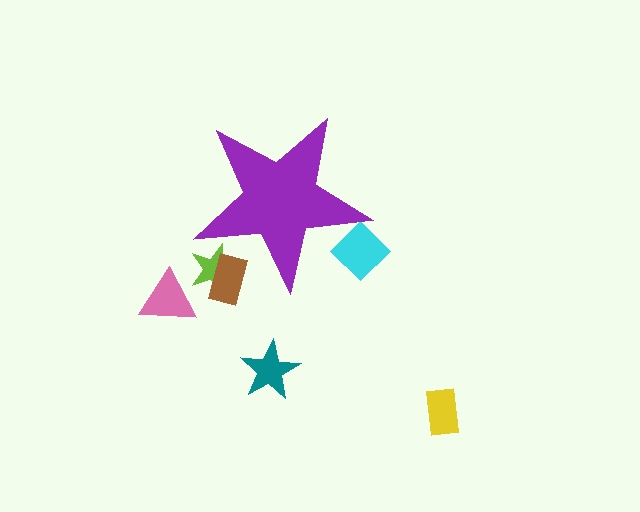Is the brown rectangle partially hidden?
Yes, the brown rectangle is partially hidden behind the purple star.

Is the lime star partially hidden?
Yes, the lime star is partially hidden behind the purple star.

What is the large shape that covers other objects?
A purple star.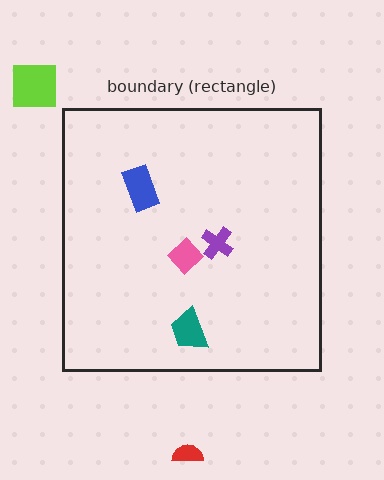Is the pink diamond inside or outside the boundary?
Inside.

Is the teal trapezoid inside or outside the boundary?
Inside.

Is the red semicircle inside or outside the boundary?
Outside.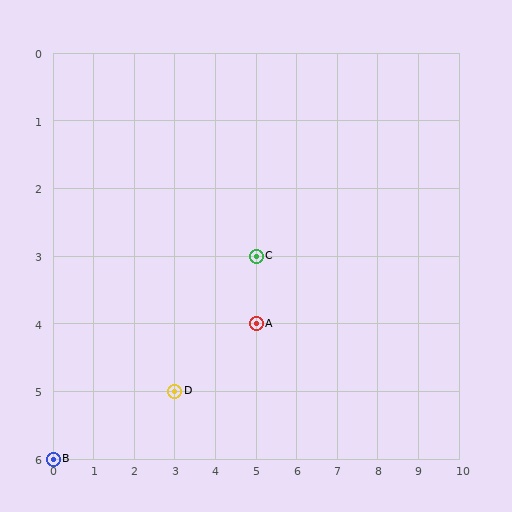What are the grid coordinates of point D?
Point D is at grid coordinates (3, 5).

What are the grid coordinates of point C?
Point C is at grid coordinates (5, 3).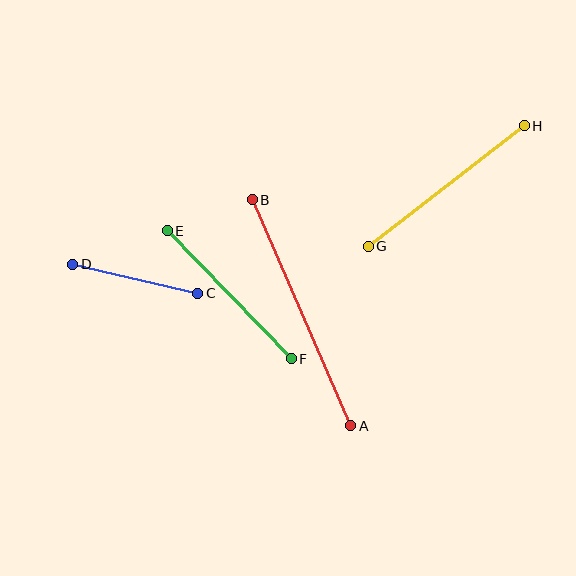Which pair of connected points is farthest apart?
Points A and B are farthest apart.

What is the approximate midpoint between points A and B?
The midpoint is at approximately (302, 313) pixels.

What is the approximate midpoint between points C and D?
The midpoint is at approximately (135, 279) pixels.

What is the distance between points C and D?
The distance is approximately 128 pixels.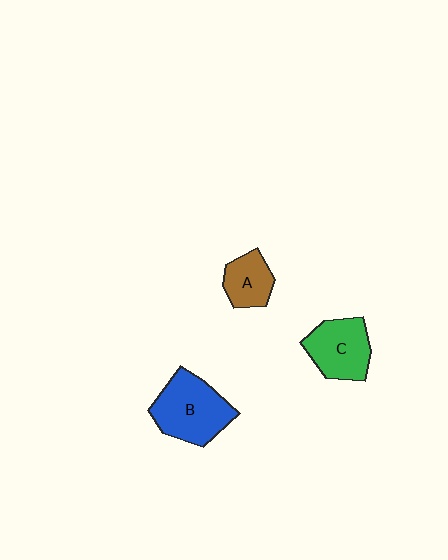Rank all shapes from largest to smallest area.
From largest to smallest: B (blue), C (green), A (brown).